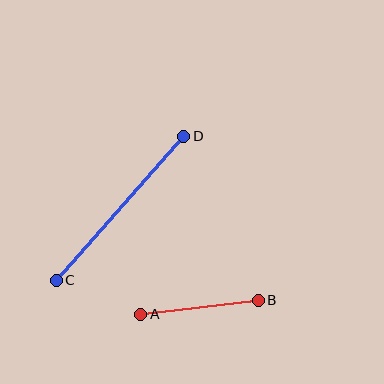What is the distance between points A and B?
The distance is approximately 118 pixels.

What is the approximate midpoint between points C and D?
The midpoint is at approximately (120, 208) pixels.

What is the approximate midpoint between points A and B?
The midpoint is at approximately (199, 307) pixels.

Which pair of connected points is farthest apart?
Points C and D are farthest apart.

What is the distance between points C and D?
The distance is approximately 192 pixels.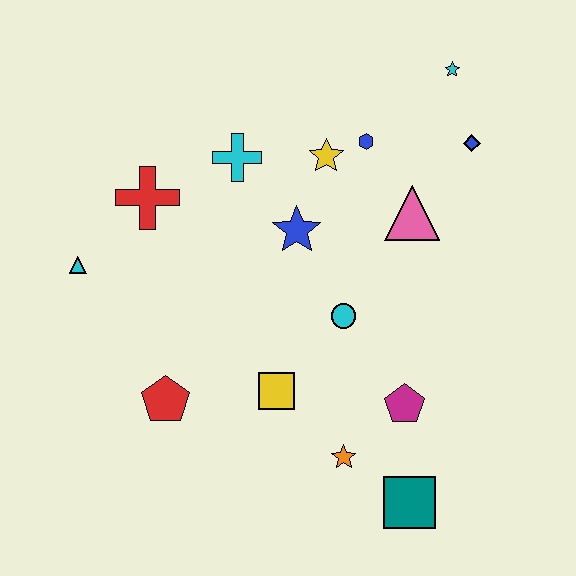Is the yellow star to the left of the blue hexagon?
Yes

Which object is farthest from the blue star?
The teal square is farthest from the blue star.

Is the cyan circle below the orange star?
No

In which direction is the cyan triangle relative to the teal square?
The cyan triangle is to the left of the teal square.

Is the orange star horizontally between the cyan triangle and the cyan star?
Yes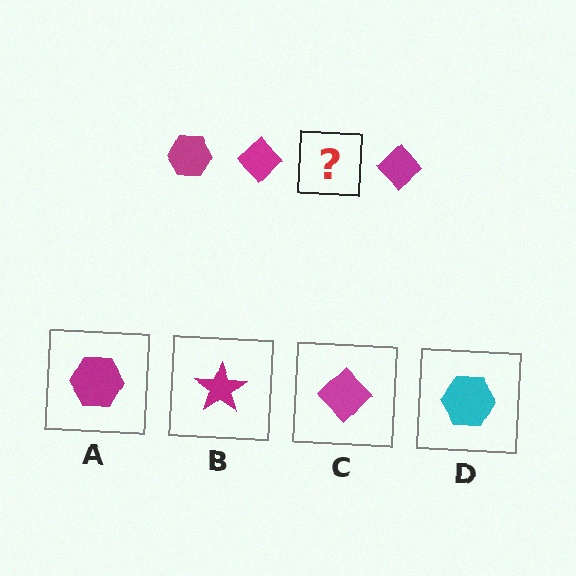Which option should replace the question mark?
Option A.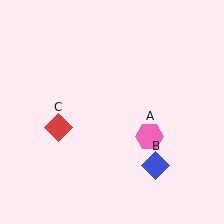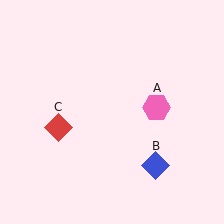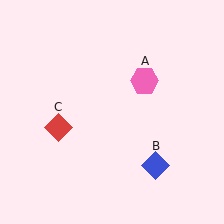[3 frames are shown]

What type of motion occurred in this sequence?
The pink hexagon (object A) rotated counterclockwise around the center of the scene.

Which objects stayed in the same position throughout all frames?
Blue diamond (object B) and red diamond (object C) remained stationary.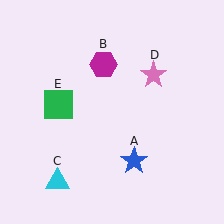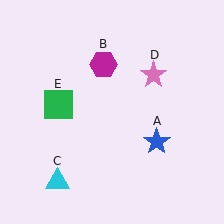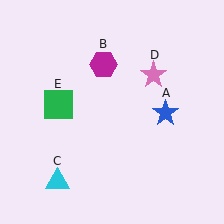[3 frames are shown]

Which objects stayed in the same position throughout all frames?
Magenta hexagon (object B) and cyan triangle (object C) and pink star (object D) and green square (object E) remained stationary.